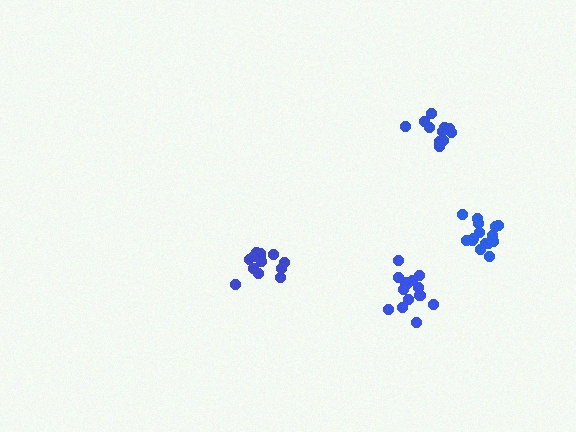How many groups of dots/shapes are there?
There are 4 groups.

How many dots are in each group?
Group 1: 13 dots, Group 2: 15 dots, Group 3: 15 dots, Group 4: 13 dots (56 total).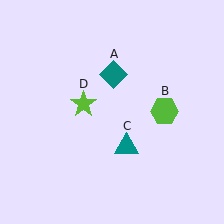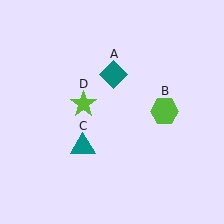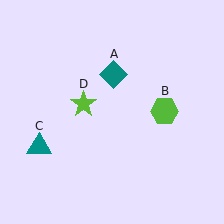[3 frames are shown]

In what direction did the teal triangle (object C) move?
The teal triangle (object C) moved left.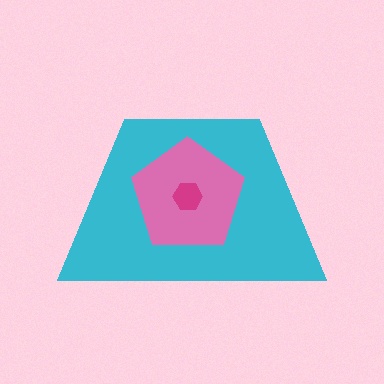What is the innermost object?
The magenta hexagon.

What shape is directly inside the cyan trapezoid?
The pink pentagon.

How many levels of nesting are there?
3.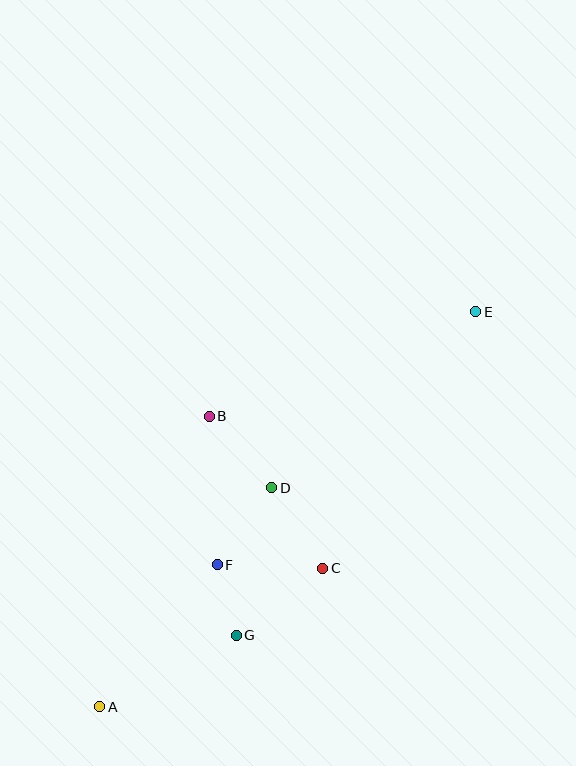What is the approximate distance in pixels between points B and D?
The distance between B and D is approximately 95 pixels.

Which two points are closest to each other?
Points F and G are closest to each other.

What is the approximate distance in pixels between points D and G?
The distance between D and G is approximately 152 pixels.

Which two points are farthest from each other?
Points A and E are farthest from each other.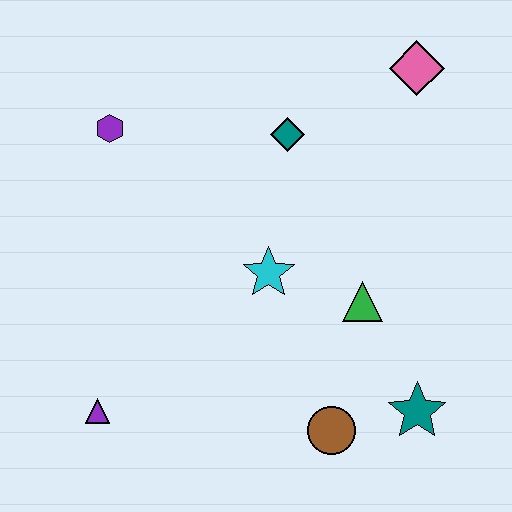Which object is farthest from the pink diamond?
The purple triangle is farthest from the pink diamond.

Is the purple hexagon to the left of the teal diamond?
Yes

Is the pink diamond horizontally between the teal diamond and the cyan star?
No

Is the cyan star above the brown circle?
Yes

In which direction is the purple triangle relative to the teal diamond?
The purple triangle is below the teal diamond.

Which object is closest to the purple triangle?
The cyan star is closest to the purple triangle.